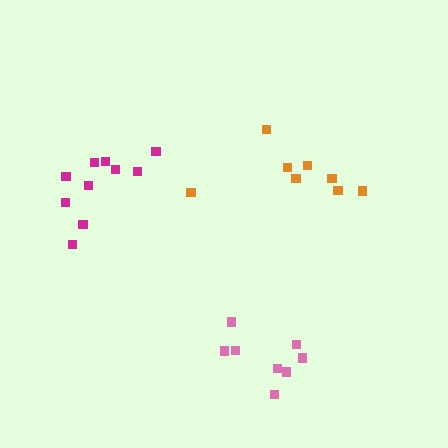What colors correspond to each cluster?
The clusters are colored: orange, magenta, pink.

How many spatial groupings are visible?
There are 3 spatial groupings.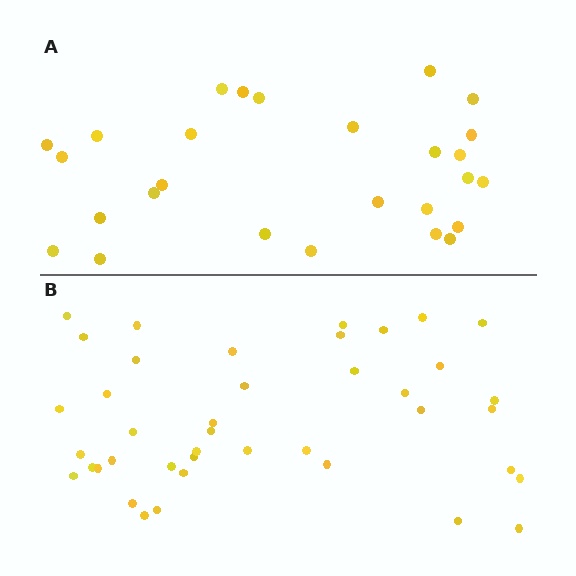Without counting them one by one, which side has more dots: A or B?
Region B (the bottom region) has more dots.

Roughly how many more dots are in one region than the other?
Region B has approximately 15 more dots than region A.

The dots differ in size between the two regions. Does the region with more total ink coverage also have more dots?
No. Region A has more total ink coverage because its dots are larger, but region B actually contains more individual dots. Total area can be misleading — the number of items is what matters here.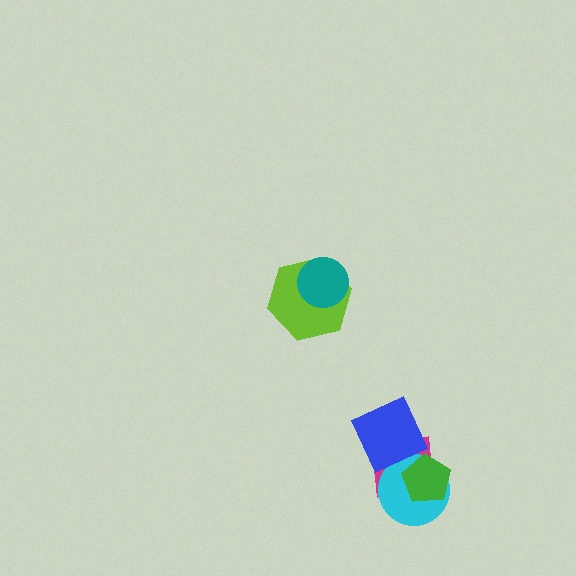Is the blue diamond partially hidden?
No, no other shape covers it.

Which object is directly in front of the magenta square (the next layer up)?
The cyan circle is directly in front of the magenta square.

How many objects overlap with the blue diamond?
3 objects overlap with the blue diamond.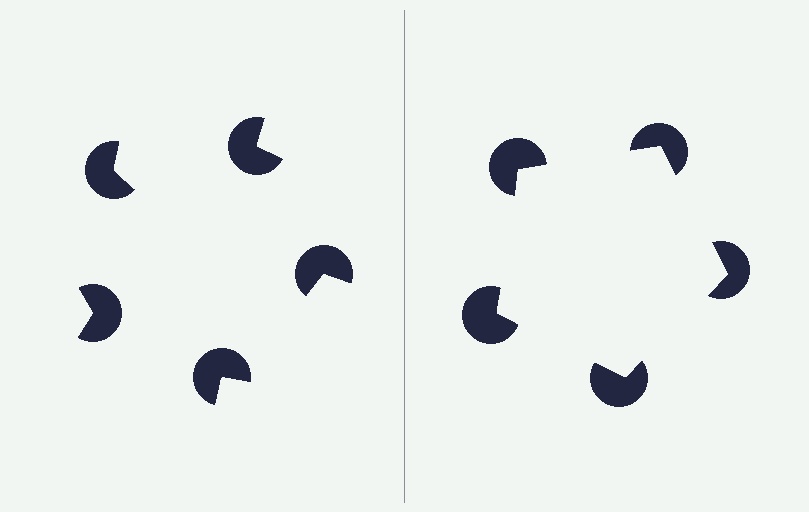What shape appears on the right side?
An illusory pentagon.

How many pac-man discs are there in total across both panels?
10 — 5 on each side.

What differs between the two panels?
The pac-man discs are positioned identically on both sides; only the wedge orientations differ. On the right they align to a pentagon; on the left they are misaligned.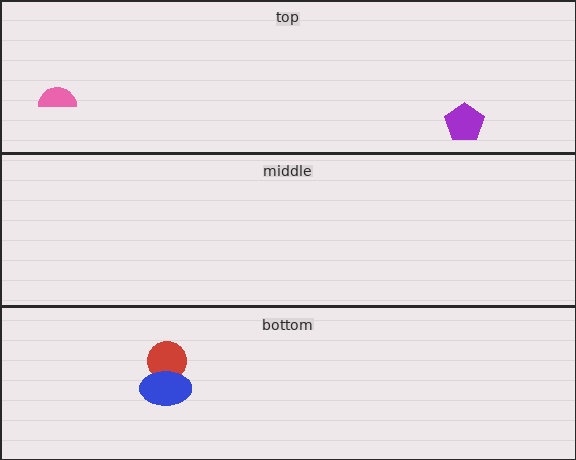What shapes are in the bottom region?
The red circle, the blue ellipse.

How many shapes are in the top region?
2.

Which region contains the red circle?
The bottom region.